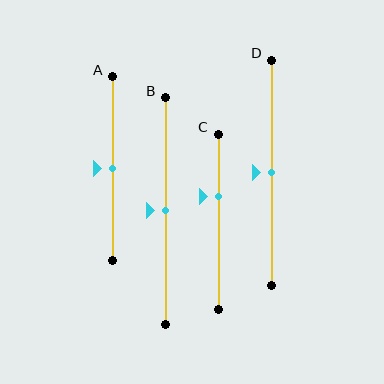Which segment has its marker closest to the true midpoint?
Segment A has its marker closest to the true midpoint.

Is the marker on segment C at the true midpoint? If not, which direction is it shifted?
No, the marker on segment C is shifted upward by about 14% of the segment length.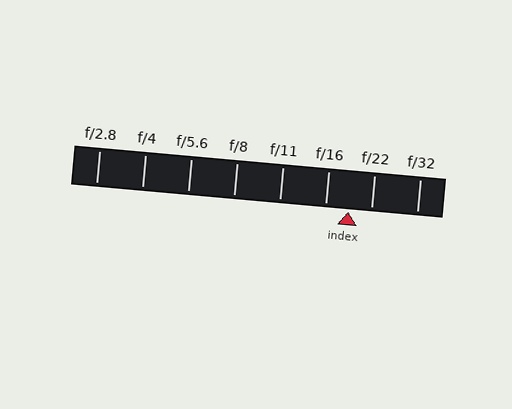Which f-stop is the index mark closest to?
The index mark is closest to f/22.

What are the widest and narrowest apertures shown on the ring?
The widest aperture shown is f/2.8 and the narrowest is f/32.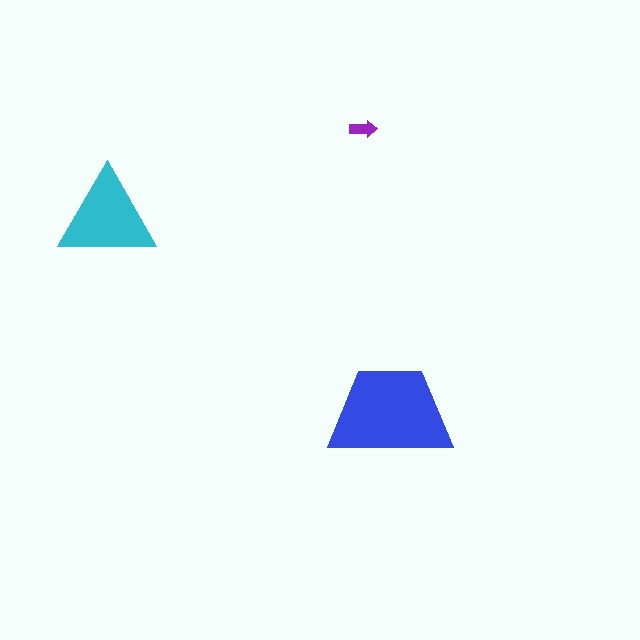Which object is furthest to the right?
The blue trapezoid is rightmost.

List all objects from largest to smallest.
The blue trapezoid, the cyan triangle, the purple arrow.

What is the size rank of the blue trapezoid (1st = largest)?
1st.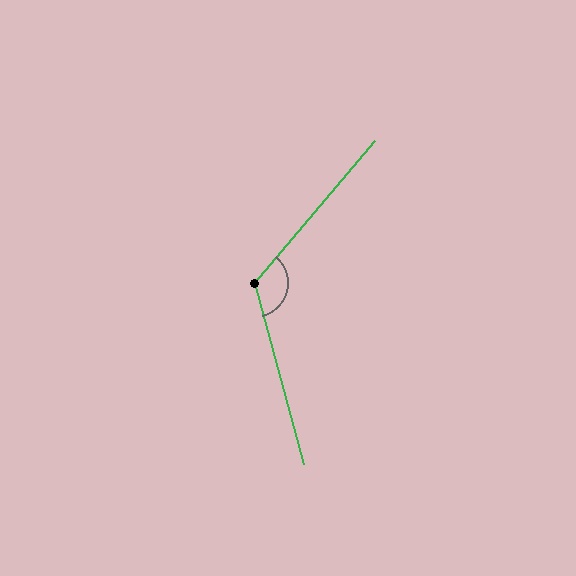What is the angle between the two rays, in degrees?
Approximately 125 degrees.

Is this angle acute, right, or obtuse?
It is obtuse.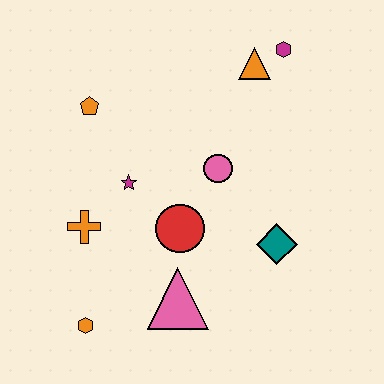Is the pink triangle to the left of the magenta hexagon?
Yes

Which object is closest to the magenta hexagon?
The orange triangle is closest to the magenta hexagon.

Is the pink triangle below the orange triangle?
Yes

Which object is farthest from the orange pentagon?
The teal diamond is farthest from the orange pentagon.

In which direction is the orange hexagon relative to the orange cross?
The orange hexagon is below the orange cross.